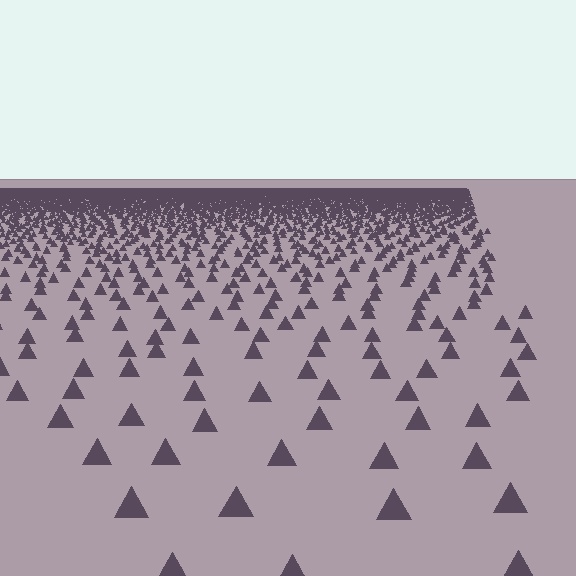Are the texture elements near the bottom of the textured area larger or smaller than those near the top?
Larger. Near the bottom, elements are closer to the viewer and appear at a bigger on-screen size.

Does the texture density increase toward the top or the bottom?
Density increases toward the top.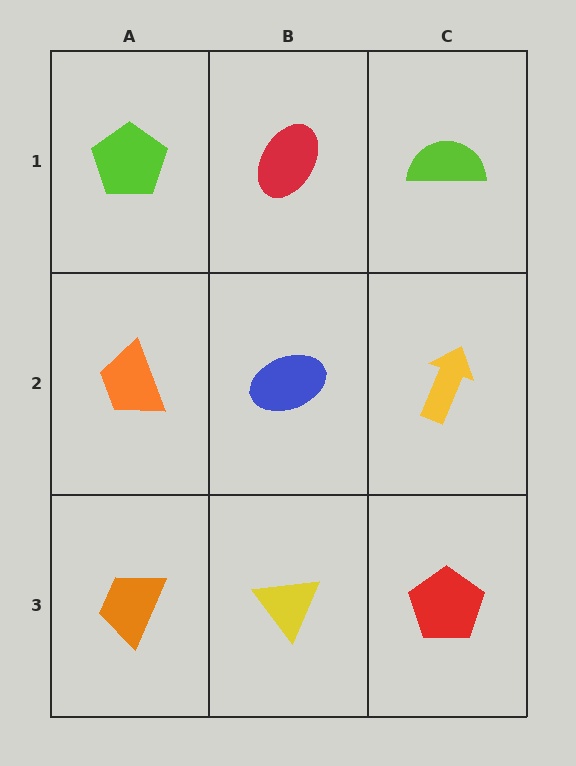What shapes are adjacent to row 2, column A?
A lime pentagon (row 1, column A), an orange trapezoid (row 3, column A), a blue ellipse (row 2, column B).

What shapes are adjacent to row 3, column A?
An orange trapezoid (row 2, column A), a yellow triangle (row 3, column B).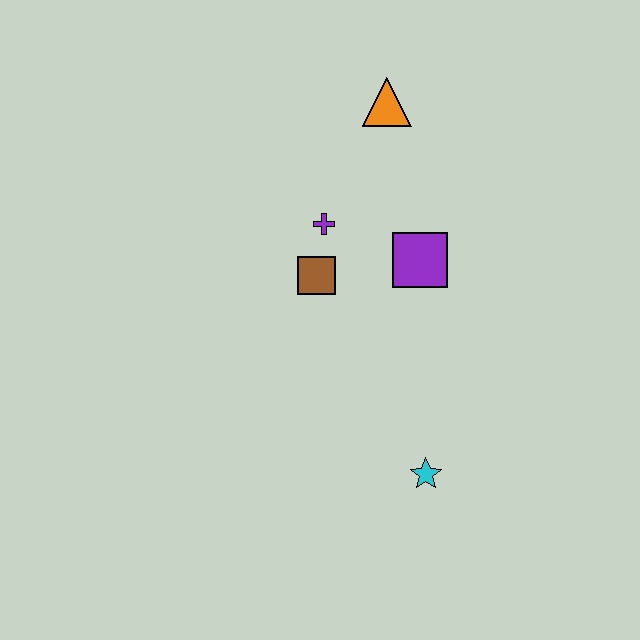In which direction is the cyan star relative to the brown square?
The cyan star is below the brown square.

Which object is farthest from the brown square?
The cyan star is farthest from the brown square.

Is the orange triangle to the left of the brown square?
No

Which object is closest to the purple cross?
The brown square is closest to the purple cross.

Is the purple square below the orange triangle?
Yes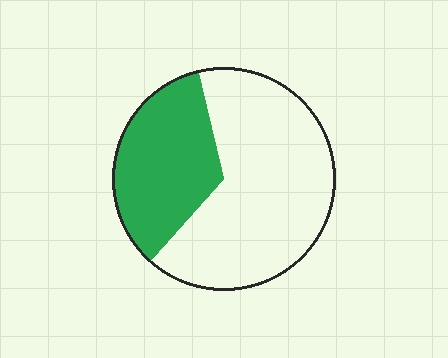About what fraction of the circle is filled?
About one third (1/3).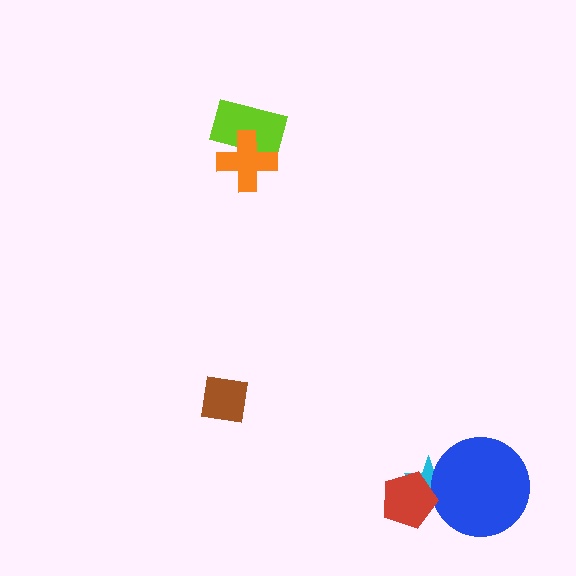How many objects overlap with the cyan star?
2 objects overlap with the cyan star.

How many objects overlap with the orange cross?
1 object overlaps with the orange cross.